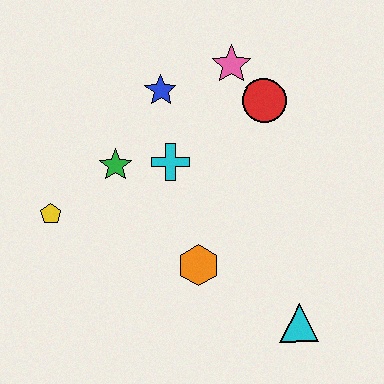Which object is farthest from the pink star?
The cyan triangle is farthest from the pink star.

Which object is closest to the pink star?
The red circle is closest to the pink star.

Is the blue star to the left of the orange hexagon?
Yes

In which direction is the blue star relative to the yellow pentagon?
The blue star is above the yellow pentagon.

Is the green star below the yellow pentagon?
No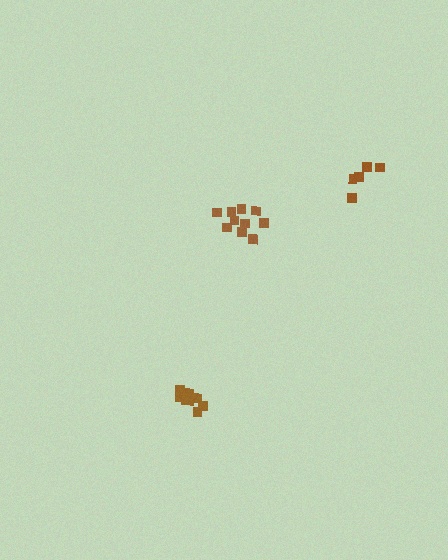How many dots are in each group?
Group 1: 5 dots, Group 2: 10 dots, Group 3: 9 dots (24 total).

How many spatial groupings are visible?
There are 3 spatial groupings.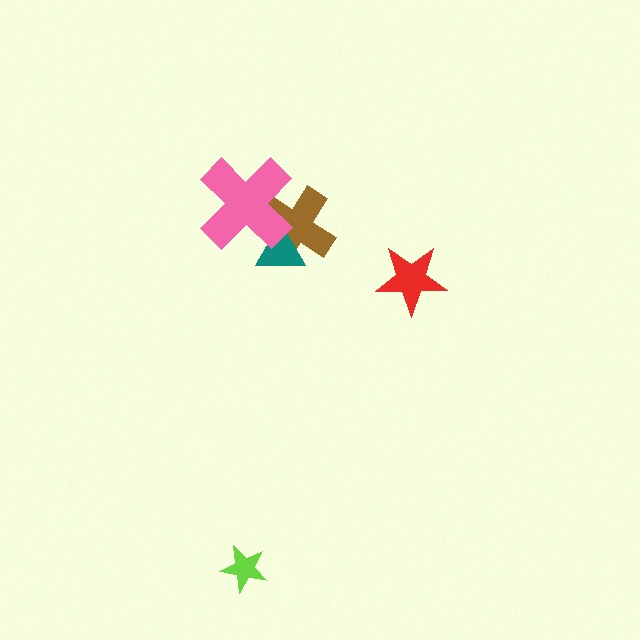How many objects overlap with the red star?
0 objects overlap with the red star.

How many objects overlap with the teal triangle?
2 objects overlap with the teal triangle.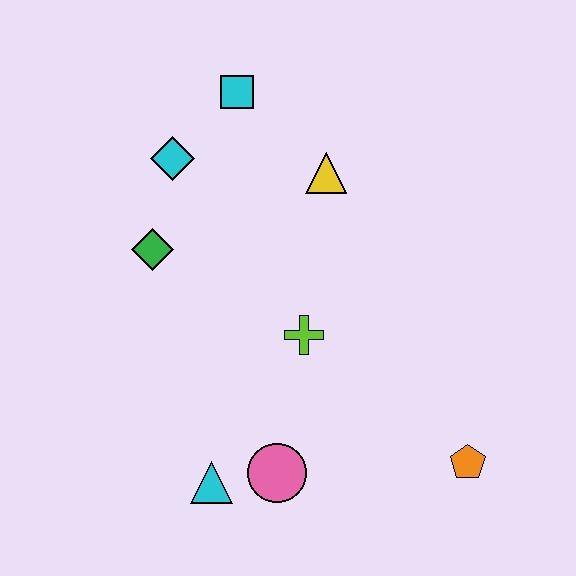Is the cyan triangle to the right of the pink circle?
No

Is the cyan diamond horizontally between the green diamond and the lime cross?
Yes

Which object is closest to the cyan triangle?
The pink circle is closest to the cyan triangle.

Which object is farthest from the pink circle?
The cyan square is farthest from the pink circle.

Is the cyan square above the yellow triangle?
Yes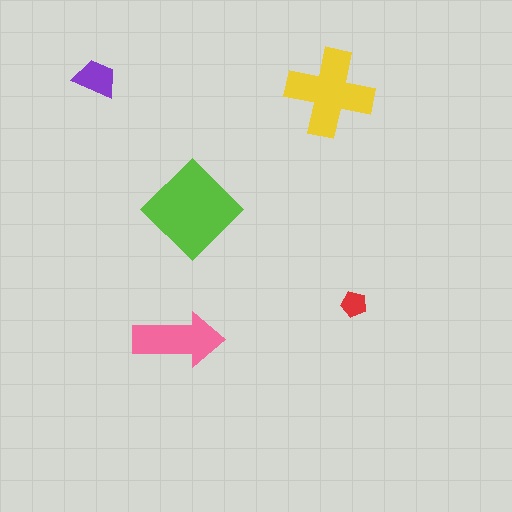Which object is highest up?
The purple trapezoid is topmost.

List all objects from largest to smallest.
The lime diamond, the yellow cross, the pink arrow, the purple trapezoid, the red pentagon.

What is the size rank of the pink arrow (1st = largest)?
3rd.